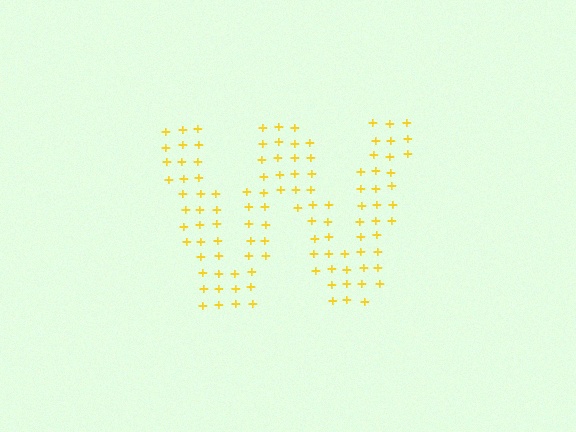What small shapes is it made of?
It is made of small plus signs.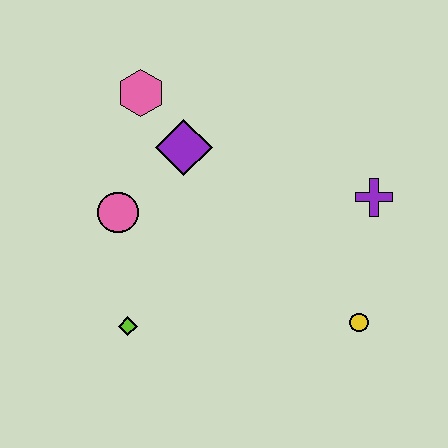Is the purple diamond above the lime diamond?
Yes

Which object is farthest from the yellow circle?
The pink hexagon is farthest from the yellow circle.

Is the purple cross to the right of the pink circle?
Yes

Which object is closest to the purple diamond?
The pink hexagon is closest to the purple diamond.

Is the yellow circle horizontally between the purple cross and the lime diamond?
Yes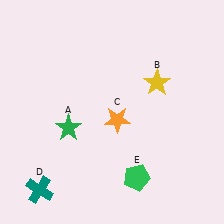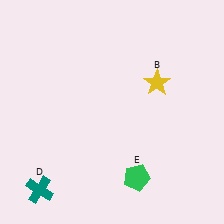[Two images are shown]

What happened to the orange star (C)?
The orange star (C) was removed in Image 2. It was in the bottom-right area of Image 1.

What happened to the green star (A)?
The green star (A) was removed in Image 2. It was in the bottom-left area of Image 1.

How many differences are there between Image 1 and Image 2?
There are 2 differences between the two images.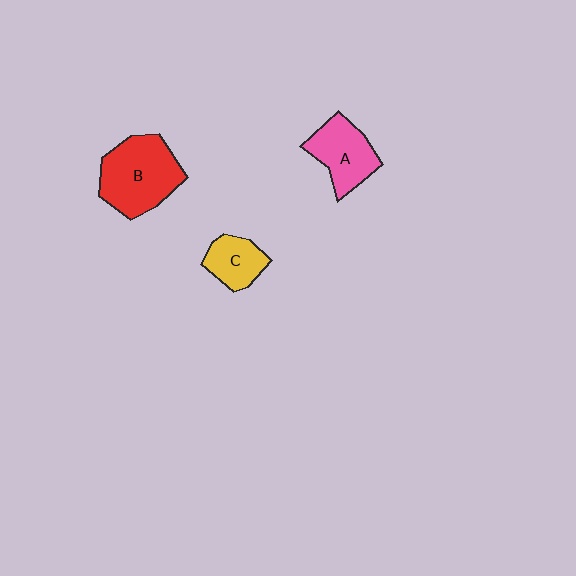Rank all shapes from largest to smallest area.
From largest to smallest: B (red), A (pink), C (yellow).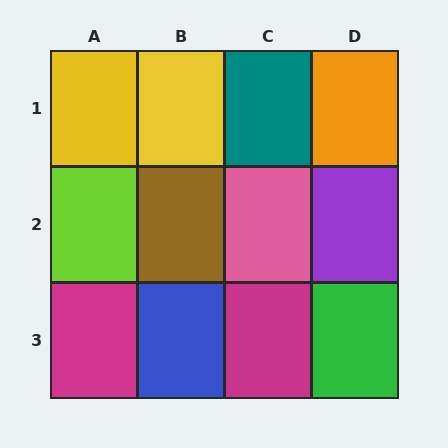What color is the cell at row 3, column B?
Blue.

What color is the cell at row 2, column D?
Purple.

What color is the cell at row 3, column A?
Magenta.